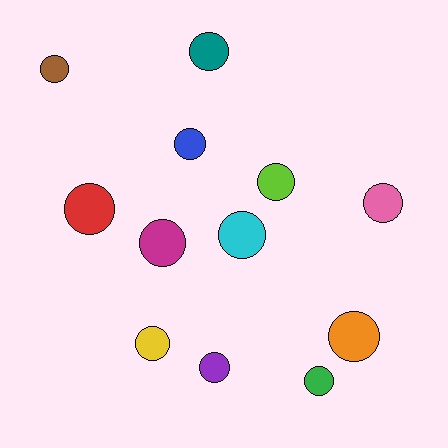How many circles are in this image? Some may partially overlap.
There are 12 circles.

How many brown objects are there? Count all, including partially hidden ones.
There is 1 brown object.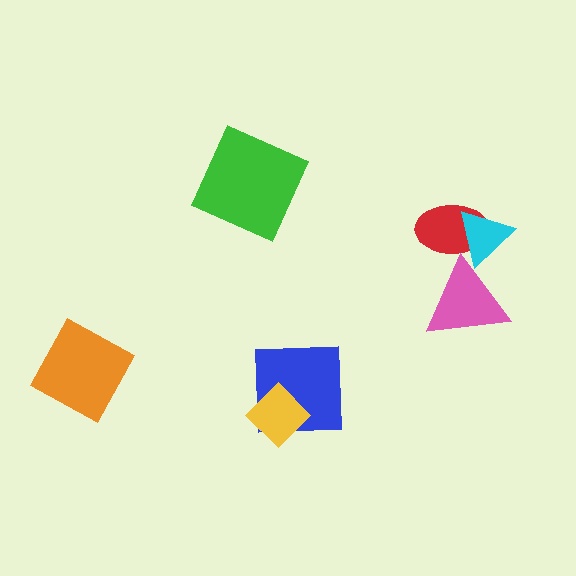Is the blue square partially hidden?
Yes, it is partially covered by another shape.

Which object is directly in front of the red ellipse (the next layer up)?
The cyan triangle is directly in front of the red ellipse.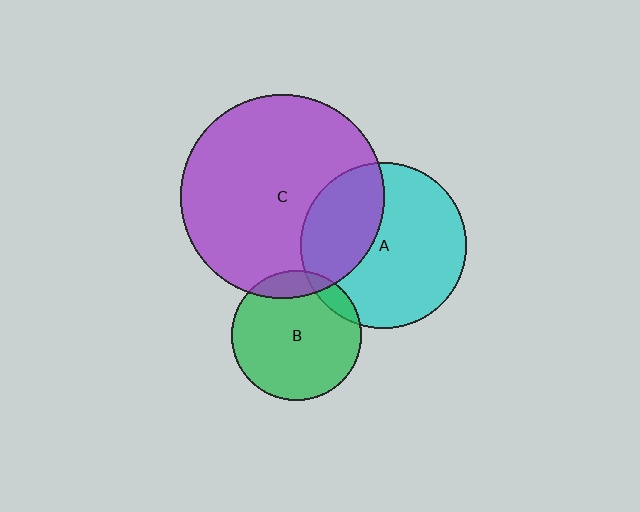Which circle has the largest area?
Circle C (purple).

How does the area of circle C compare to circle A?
Approximately 1.5 times.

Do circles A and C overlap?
Yes.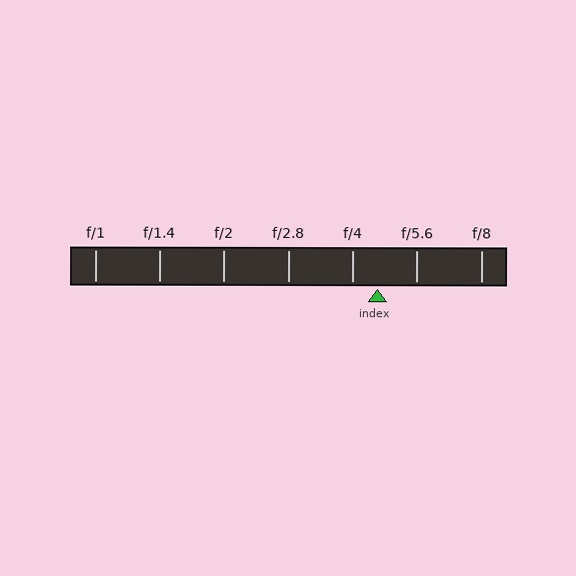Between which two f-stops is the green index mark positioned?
The index mark is between f/4 and f/5.6.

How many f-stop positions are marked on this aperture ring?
There are 7 f-stop positions marked.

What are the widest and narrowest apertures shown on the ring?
The widest aperture shown is f/1 and the narrowest is f/8.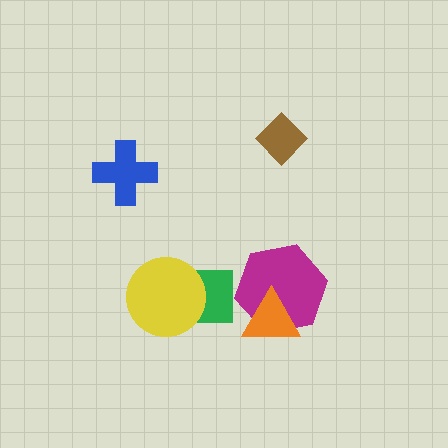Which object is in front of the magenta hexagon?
The orange triangle is in front of the magenta hexagon.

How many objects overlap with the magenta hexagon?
1 object overlaps with the magenta hexagon.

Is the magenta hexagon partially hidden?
Yes, it is partially covered by another shape.